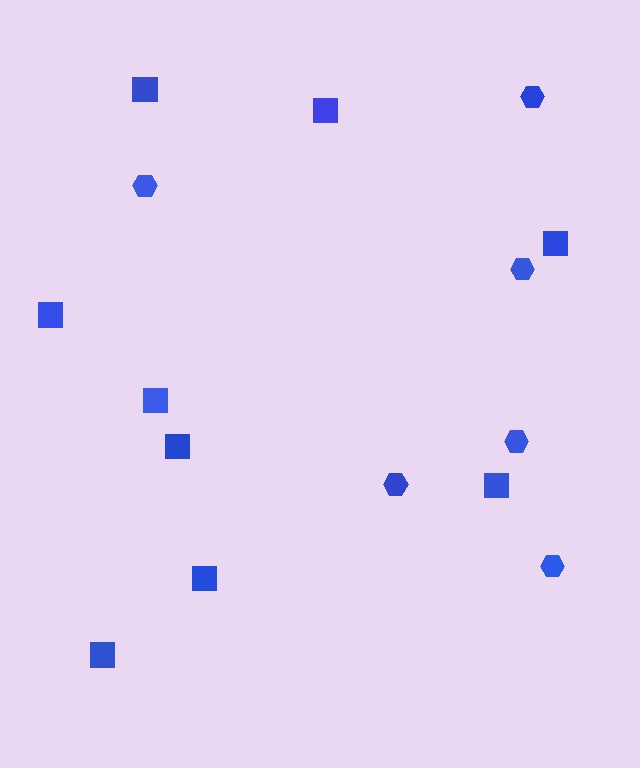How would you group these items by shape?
There are 2 groups: one group of hexagons (6) and one group of squares (9).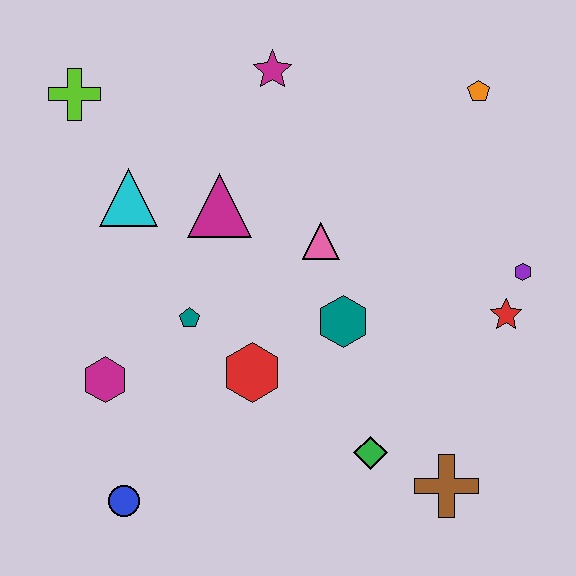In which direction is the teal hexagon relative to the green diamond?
The teal hexagon is above the green diamond.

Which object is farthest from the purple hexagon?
The lime cross is farthest from the purple hexagon.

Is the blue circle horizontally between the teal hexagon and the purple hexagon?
No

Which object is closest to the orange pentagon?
The purple hexagon is closest to the orange pentagon.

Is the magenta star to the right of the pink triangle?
No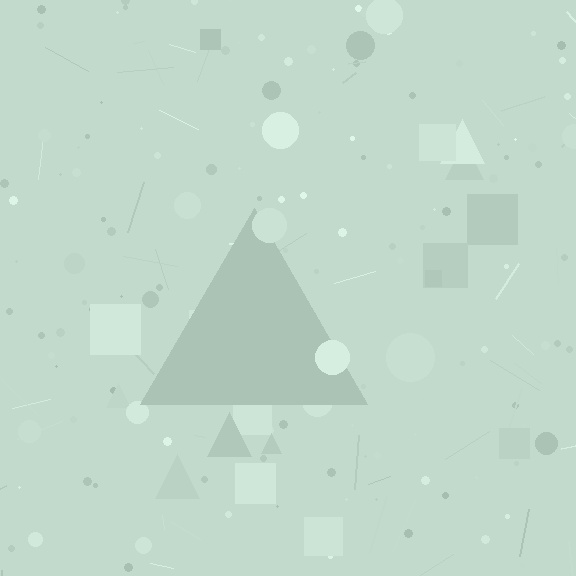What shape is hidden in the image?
A triangle is hidden in the image.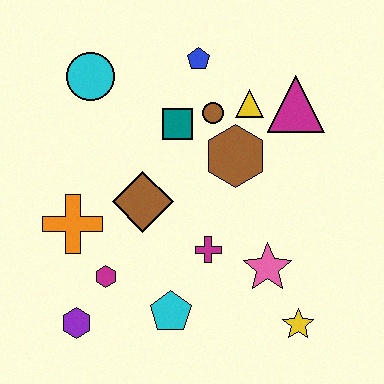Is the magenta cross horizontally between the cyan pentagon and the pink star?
Yes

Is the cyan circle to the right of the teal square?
No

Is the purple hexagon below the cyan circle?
Yes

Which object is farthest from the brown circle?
The purple hexagon is farthest from the brown circle.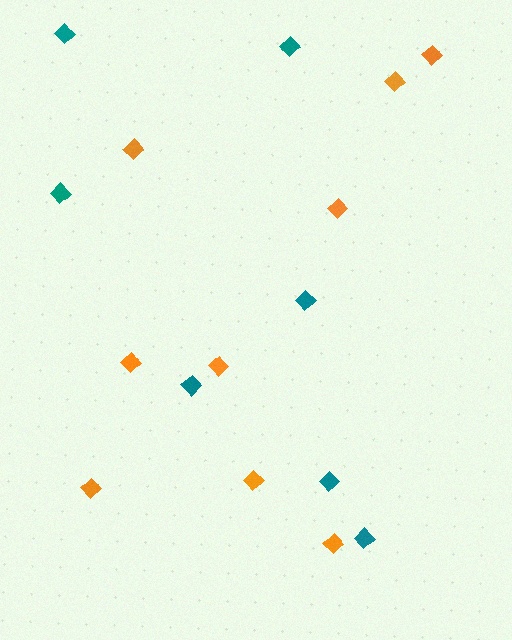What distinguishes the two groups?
There are 2 groups: one group of orange diamonds (9) and one group of teal diamonds (7).